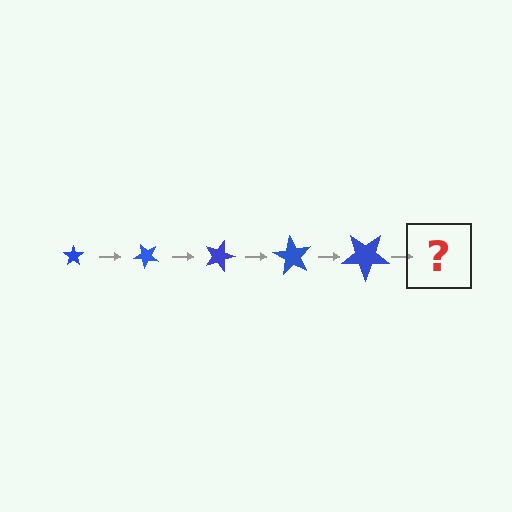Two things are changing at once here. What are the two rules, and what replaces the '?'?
The two rules are that the star grows larger each step and it rotates 45 degrees each step. The '?' should be a star, larger than the previous one and rotated 225 degrees from the start.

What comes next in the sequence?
The next element should be a star, larger than the previous one and rotated 225 degrees from the start.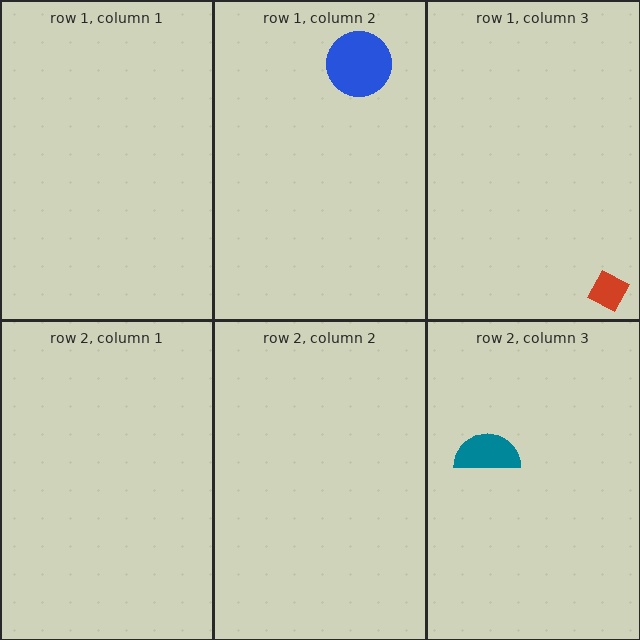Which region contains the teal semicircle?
The row 2, column 3 region.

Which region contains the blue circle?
The row 1, column 2 region.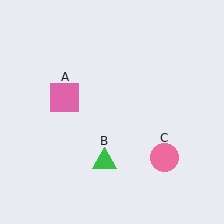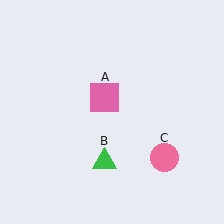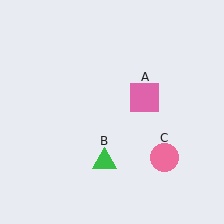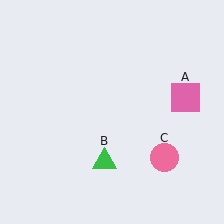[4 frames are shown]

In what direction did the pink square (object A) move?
The pink square (object A) moved right.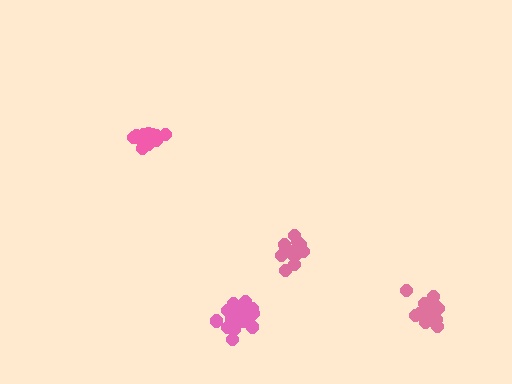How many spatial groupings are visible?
There are 4 spatial groupings.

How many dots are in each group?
Group 1: 18 dots, Group 2: 19 dots, Group 3: 17 dots, Group 4: 15 dots (69 total).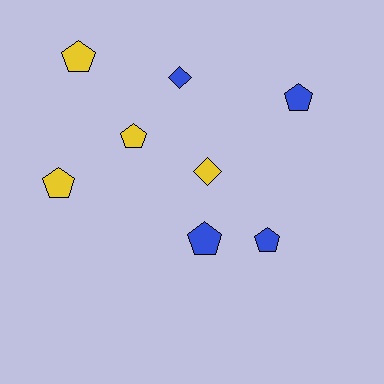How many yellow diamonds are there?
There is 1 yellow diamond.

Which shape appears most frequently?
Pentagon, with 6 objects.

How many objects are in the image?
There are 8 objects.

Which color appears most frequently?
Blue, with 4 objects.